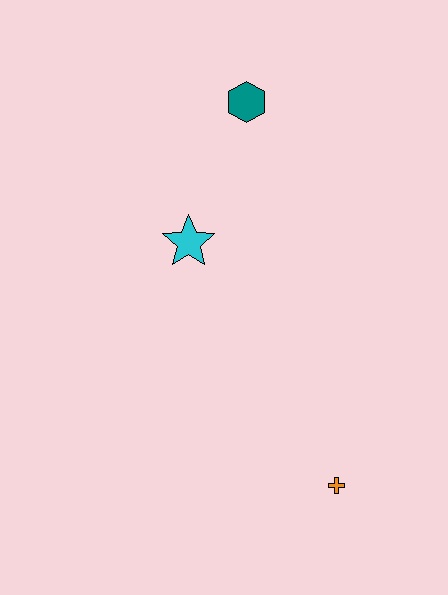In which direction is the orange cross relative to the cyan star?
The orange cross is below the cyan star.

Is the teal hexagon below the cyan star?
No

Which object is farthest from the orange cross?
The teal hexagon is farthest from the orange cross.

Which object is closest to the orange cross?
The cyan star is closest to the orange cross.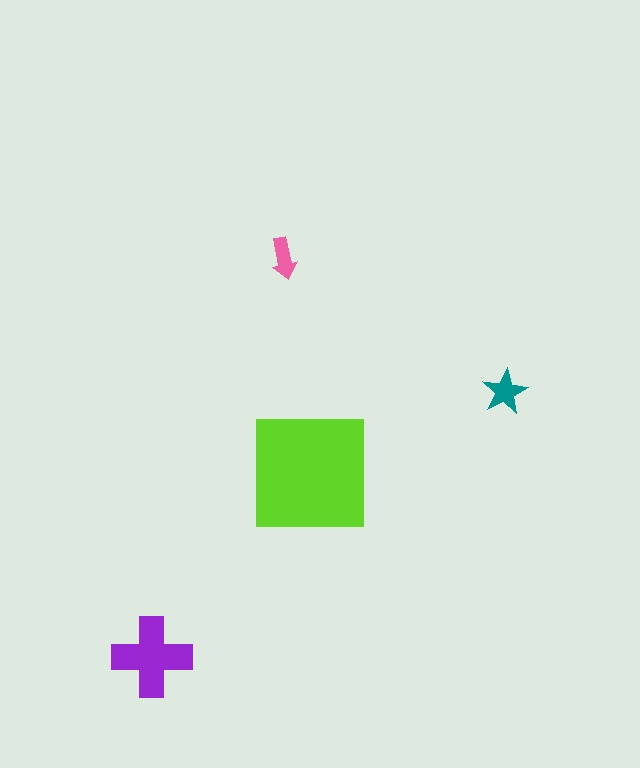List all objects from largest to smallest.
The lime square, the purple cross, the teal star, the pink arrow.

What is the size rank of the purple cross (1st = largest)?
2nd.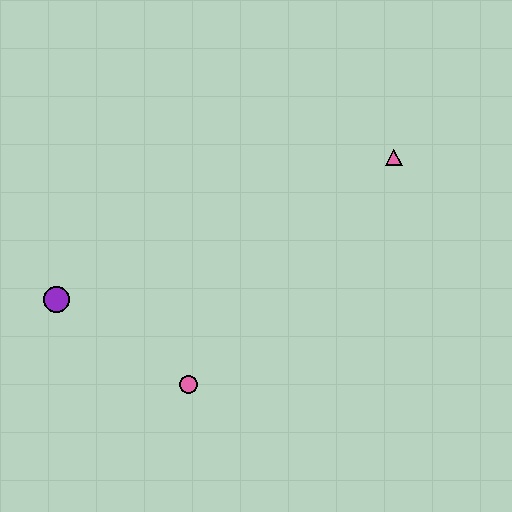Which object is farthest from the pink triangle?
The purple circle is farthest from the pink triangle.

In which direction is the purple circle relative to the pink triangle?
The purple circle is to the left of the pink triangle.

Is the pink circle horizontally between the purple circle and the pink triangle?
Yes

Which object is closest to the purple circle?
The pink circle is closest to the purple circle.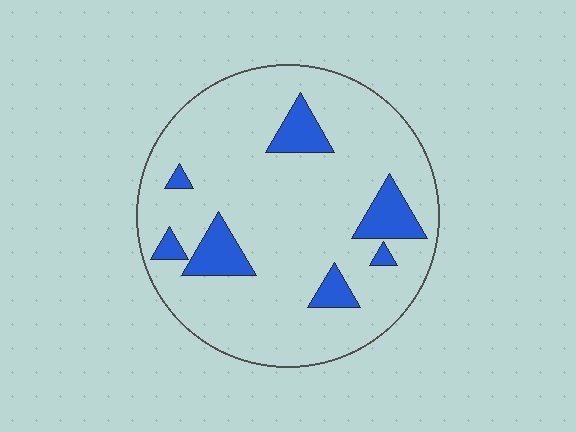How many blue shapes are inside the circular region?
7.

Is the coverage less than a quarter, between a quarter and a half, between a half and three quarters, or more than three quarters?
Less than a quarter.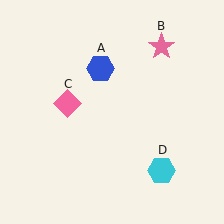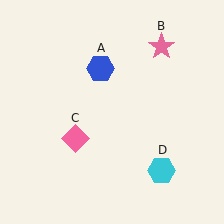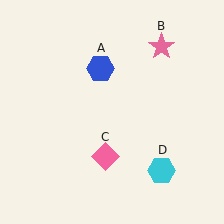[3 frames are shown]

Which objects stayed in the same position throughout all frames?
Blue hexagon (object A) and pink star (object B) and cyan hexagon (object D) remained stationary.